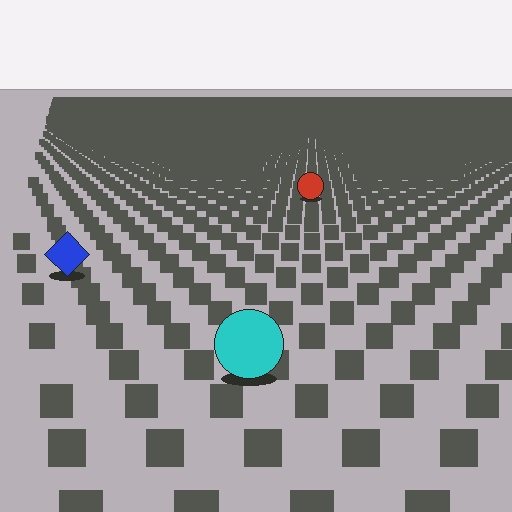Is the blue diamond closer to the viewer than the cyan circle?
No. The cyan circle is closer — you can tell from the texture gradient: the ground texture is coarser near it.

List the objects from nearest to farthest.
From nearest to farthest: the cyan circle, the blue diamond, the red circle.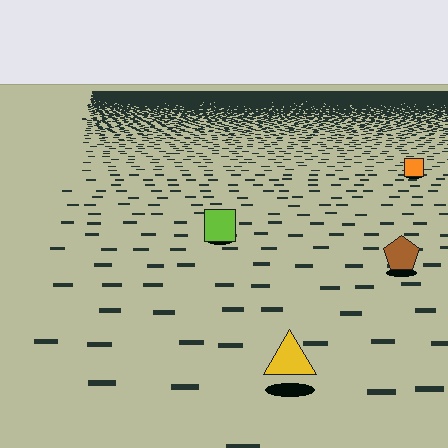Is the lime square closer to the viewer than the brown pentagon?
No. The brown pentagon is closer — you can tell from the texture gradient: the ground texture is coarser near it.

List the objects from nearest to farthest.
From nearest to farthest: the yellow triangle, the brown pentagon, the lime square, the orange square.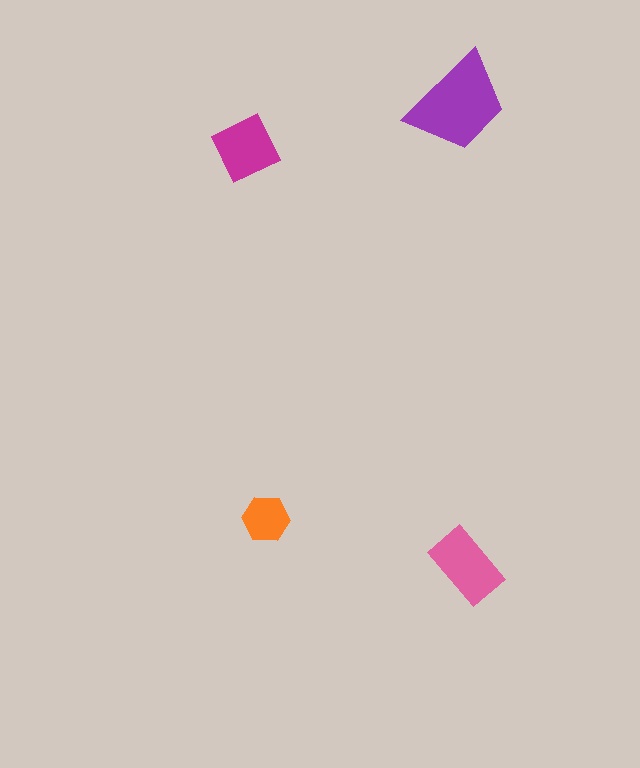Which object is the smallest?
The orange hexagon.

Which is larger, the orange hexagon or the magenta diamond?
The magenta diamond.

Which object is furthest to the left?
The magenta diamond is leftmost.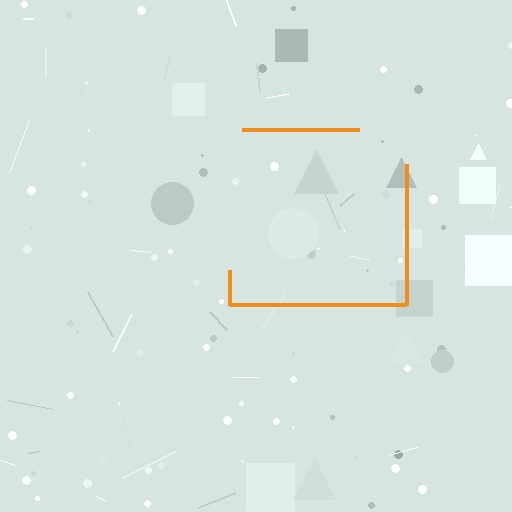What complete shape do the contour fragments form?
The contour fragments form a square.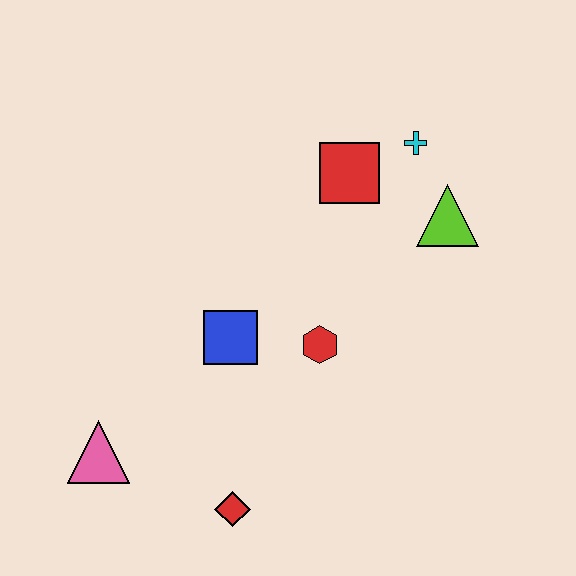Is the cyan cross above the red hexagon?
Yes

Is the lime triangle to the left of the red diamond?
No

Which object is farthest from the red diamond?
The cyan cross is farthest from the red diamond.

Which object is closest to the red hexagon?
The blue square is closest to the red hexagon.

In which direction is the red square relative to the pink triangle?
The red square is above the pink triangle.